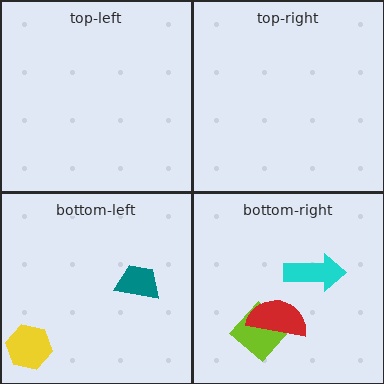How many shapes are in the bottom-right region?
3.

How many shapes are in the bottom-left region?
2.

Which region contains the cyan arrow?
The bottom-right region.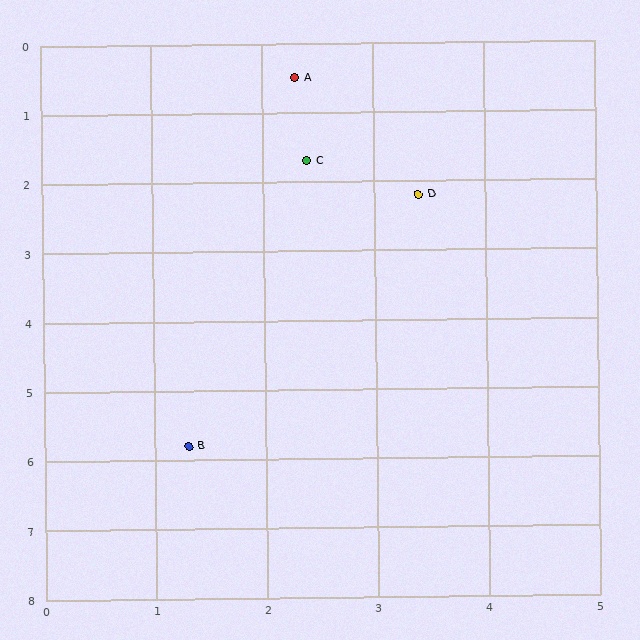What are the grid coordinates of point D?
Point D is at approximately (3.4, 2.2).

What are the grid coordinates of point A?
Point A is at approximately (2.3, 0.5).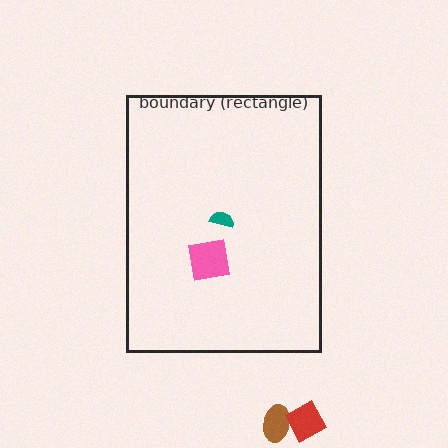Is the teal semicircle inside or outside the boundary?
Inside.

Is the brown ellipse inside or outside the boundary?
Outside.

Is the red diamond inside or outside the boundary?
Outside.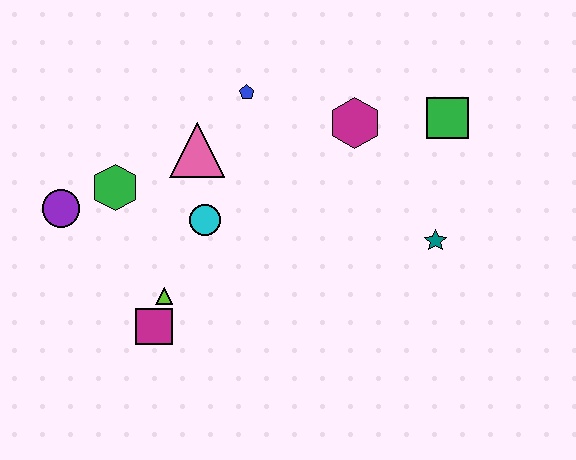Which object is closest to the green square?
The magenta hexagon is closest to the green square.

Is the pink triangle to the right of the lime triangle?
Yes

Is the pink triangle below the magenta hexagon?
Yes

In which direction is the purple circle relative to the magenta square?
The purple circle is above the magenta square.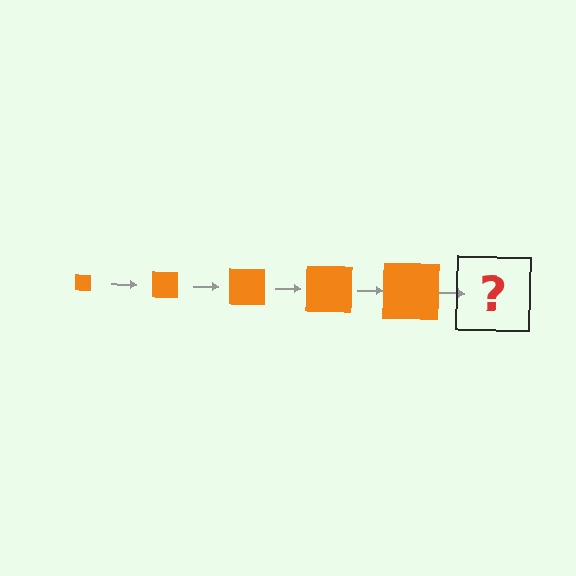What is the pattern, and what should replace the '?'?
The pattern is that the square gets progressively larger each step. The '?' should be an orange square, larger than the previous one.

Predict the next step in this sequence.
The next step is an orange square, larger than the previous one.